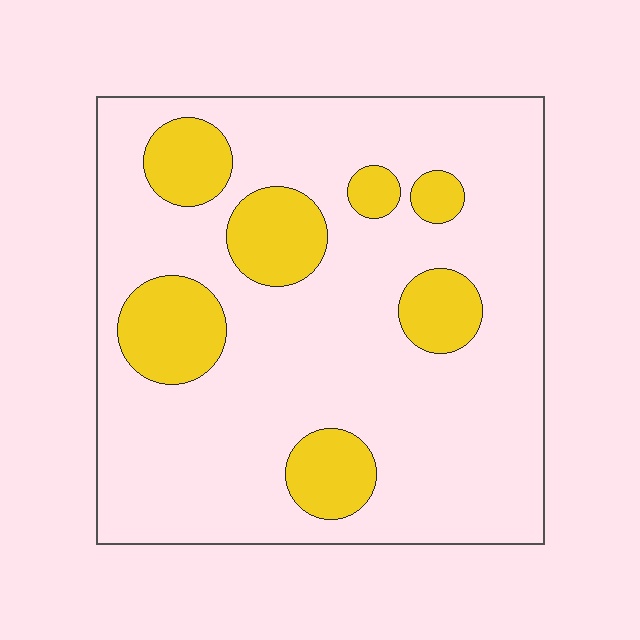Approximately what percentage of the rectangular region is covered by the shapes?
Approximately 20%.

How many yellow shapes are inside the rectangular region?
7.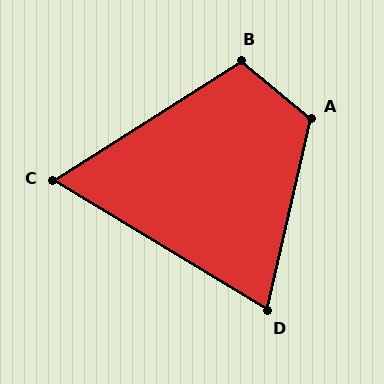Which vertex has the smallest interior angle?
C, at approximately 63 degrees.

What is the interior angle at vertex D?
Approximately 72 degrees (acute).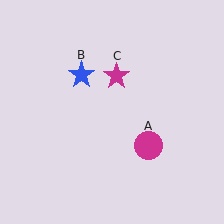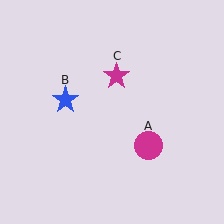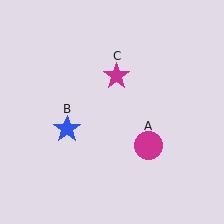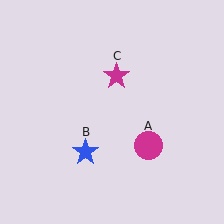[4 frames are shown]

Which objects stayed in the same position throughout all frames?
Magenta circle (object A) and magenta star (object C) remained stationary.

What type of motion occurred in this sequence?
The blue star (object B) rotated counterclockwise around the center of the scene.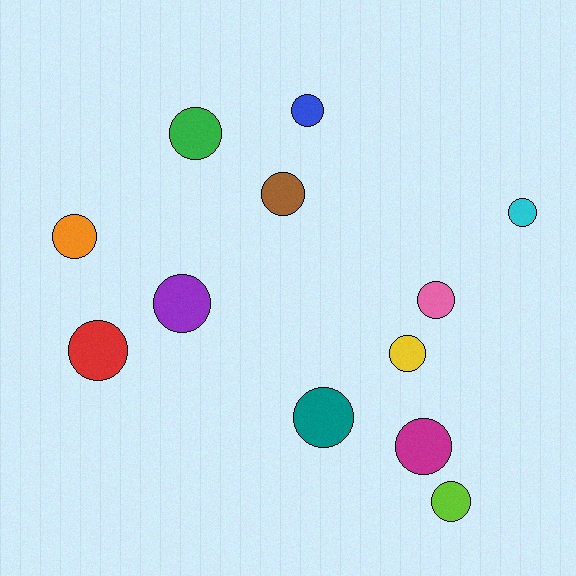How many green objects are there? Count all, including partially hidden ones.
There is 1 green object.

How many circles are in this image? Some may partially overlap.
There are 12 circles.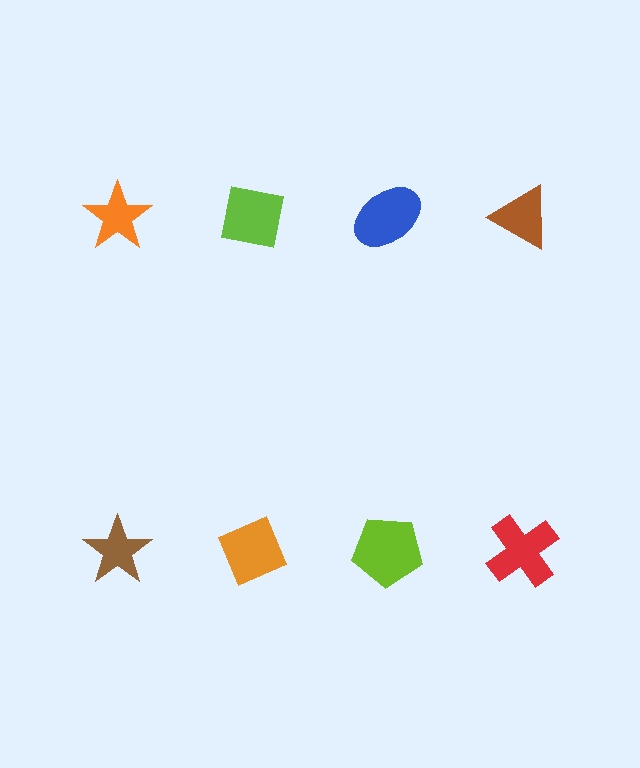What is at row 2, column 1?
A brown star.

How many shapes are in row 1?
4 shapes.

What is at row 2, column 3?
A lime pentagon.